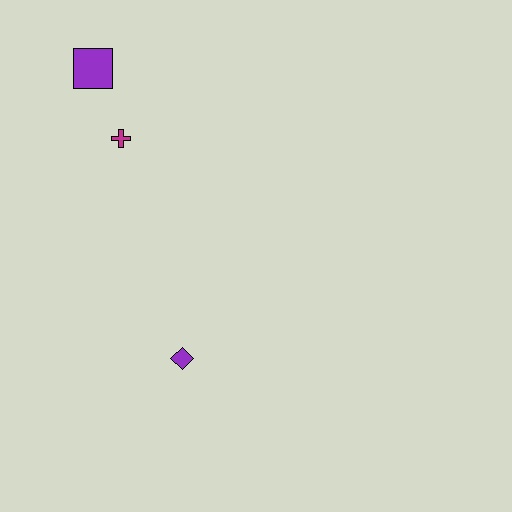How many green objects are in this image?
There are no green objects.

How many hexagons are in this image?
There are no hexagons.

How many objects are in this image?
There are 3 objects.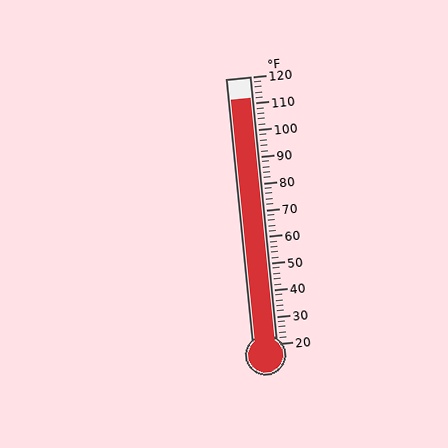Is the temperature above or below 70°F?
The temperature is above 70°F.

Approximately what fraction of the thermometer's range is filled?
The thermometer is filled to approximately 90% of its range.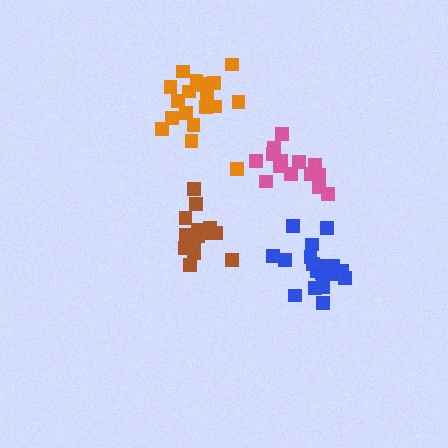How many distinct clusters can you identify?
There are 4 distinct clusters.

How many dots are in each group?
Group 1: 15 dots, Group 2: 15 dots, Group 3: 18 dots, Group 4: 19 dots (67 total).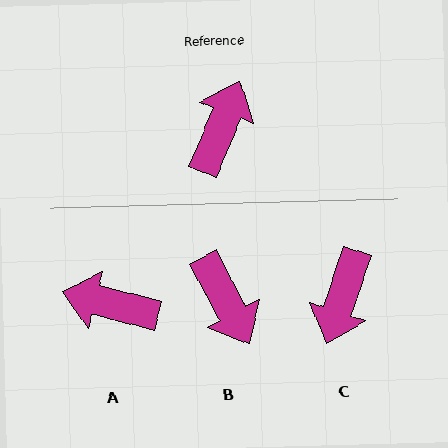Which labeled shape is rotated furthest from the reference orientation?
C, about 176 degrees away.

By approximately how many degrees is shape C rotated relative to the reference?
Approximately 176 degrees clockwise.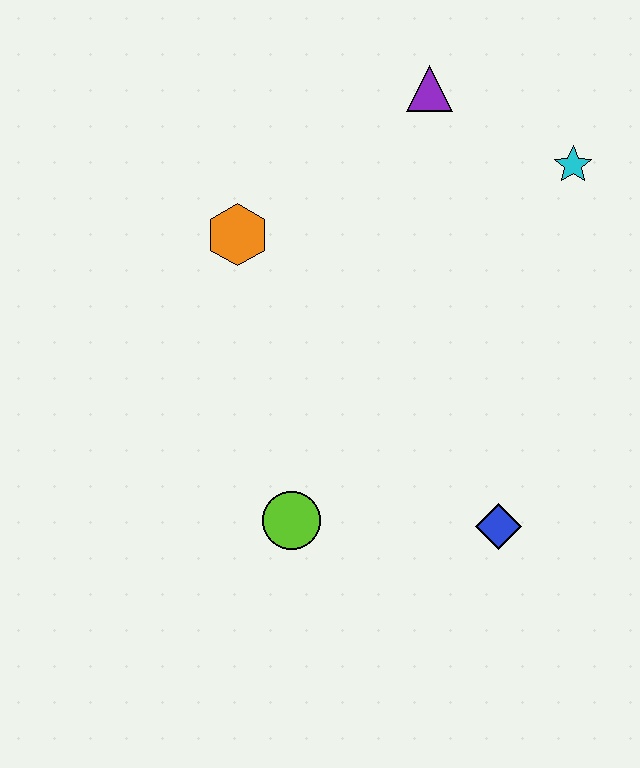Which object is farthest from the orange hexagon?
The blue diamond is farthest from the orange hexagon.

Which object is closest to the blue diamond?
The lime circle is closest to the blue diamond.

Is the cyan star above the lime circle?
Yes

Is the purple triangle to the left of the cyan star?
Yes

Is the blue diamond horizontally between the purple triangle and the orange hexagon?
No